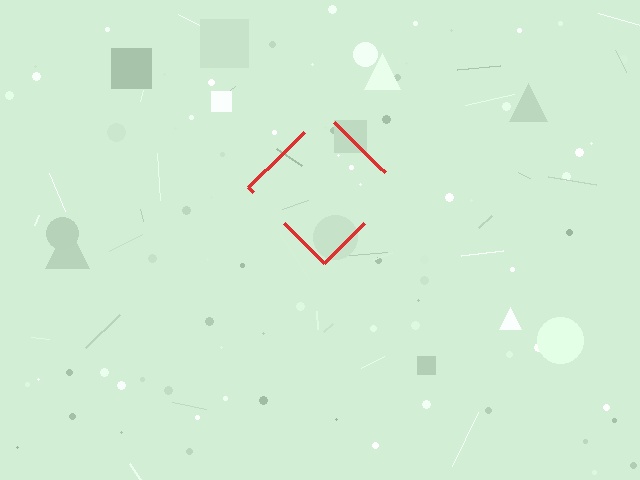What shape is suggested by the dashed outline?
The dashed outline suggests a diamond.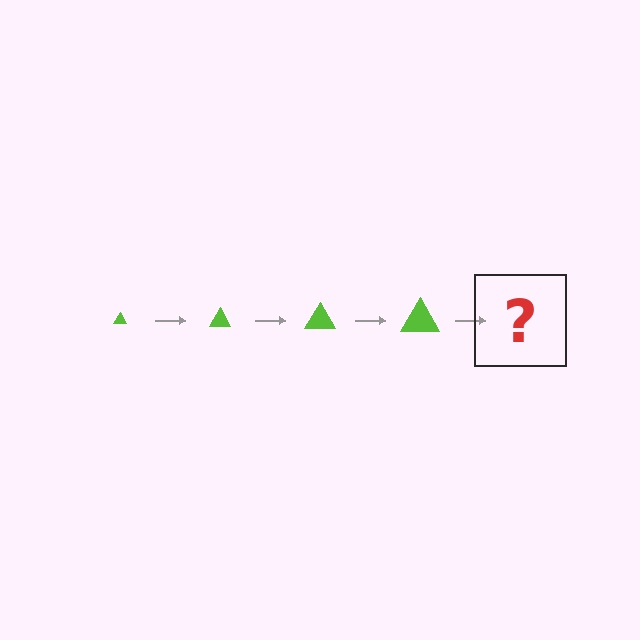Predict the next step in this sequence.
The next step is a lime triangle, larger than the previous one.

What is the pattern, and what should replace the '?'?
The pattern is that the triangle gets progressively larger each step. The '?' should be a lime triangle, larger than the previous one.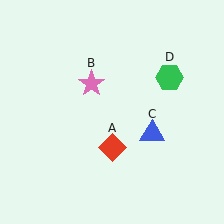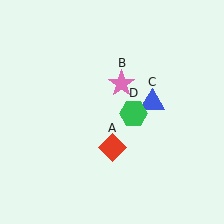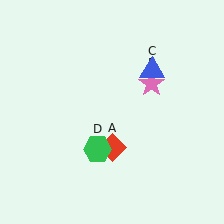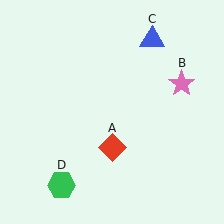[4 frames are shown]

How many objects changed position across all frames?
3 objects changed position: pink star (object B), blue triangle (object C), green hexagon (object D).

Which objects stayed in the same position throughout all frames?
Red diamond (object A) remained stationary.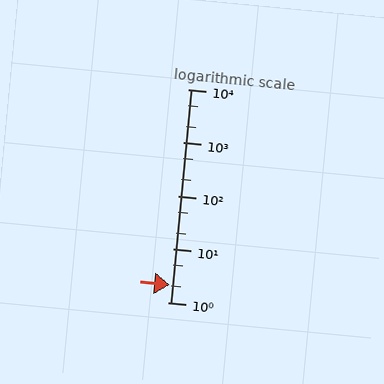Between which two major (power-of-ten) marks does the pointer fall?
The pointer is between 1 and 10.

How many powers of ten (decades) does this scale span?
The scale spans 4 decades, from 1 to 10000.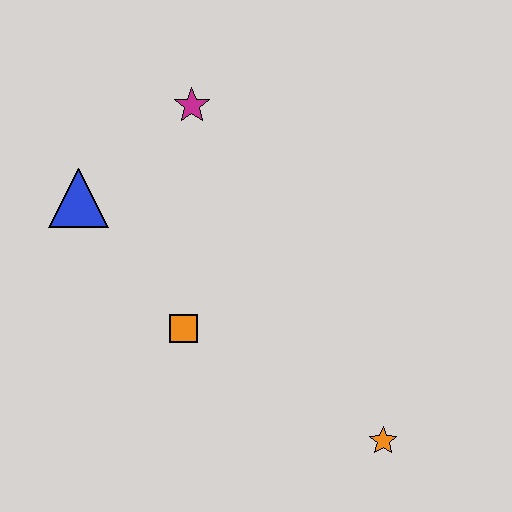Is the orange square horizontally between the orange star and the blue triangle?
Yes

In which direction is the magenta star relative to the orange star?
The magenta star is above the orange star.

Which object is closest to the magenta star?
The blue triangle is closest to the magenta star.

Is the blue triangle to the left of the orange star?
Yes